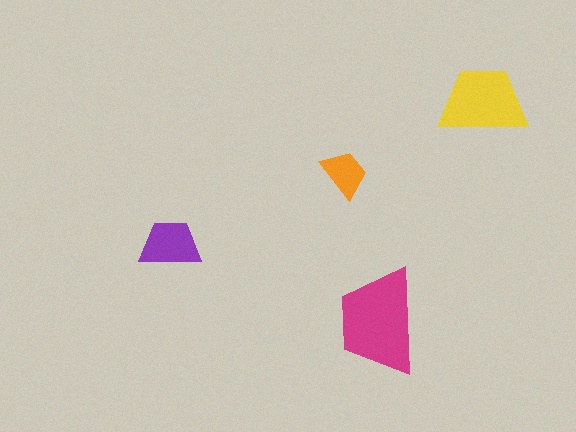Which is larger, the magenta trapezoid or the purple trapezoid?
The magenta one.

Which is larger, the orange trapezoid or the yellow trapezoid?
The yellow one.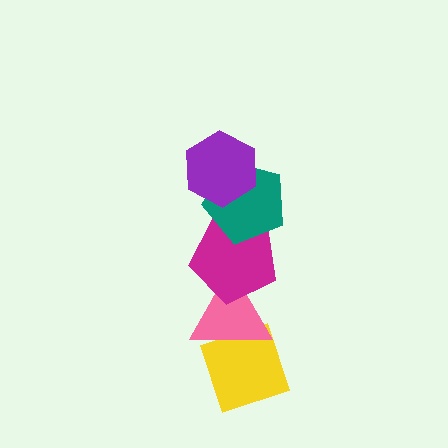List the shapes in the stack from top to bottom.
From top to bottom: the purple hexagon, the teal pentagon, the magenta pentagon, the pink triangle, the yellow diamond.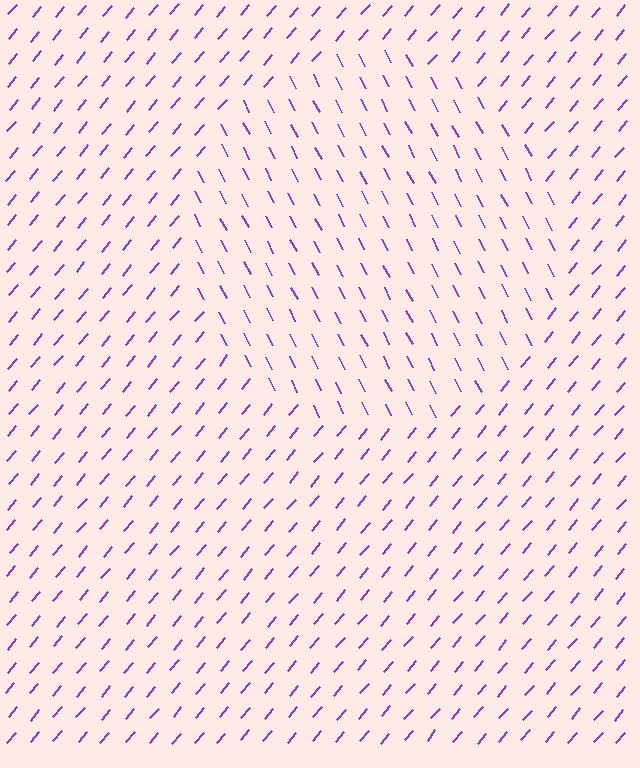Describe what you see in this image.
The image is filled with small purple line segments. A circle region in the image has lines oriented differently from the surrounding lines, creating a visible texture boundary.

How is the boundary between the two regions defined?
The boundary is defined purely by a change in line orientation (approximately 68 degrees difference). All lines are the same color and thickness.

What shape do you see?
I see a circle.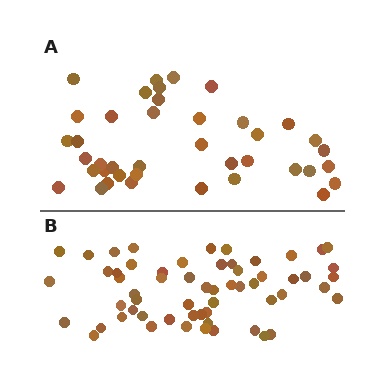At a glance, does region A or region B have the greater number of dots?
Region B (the bottom region) has more dots.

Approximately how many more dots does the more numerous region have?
Region B has approximately 20 more dots than region A.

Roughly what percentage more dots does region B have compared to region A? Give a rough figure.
About 50% more.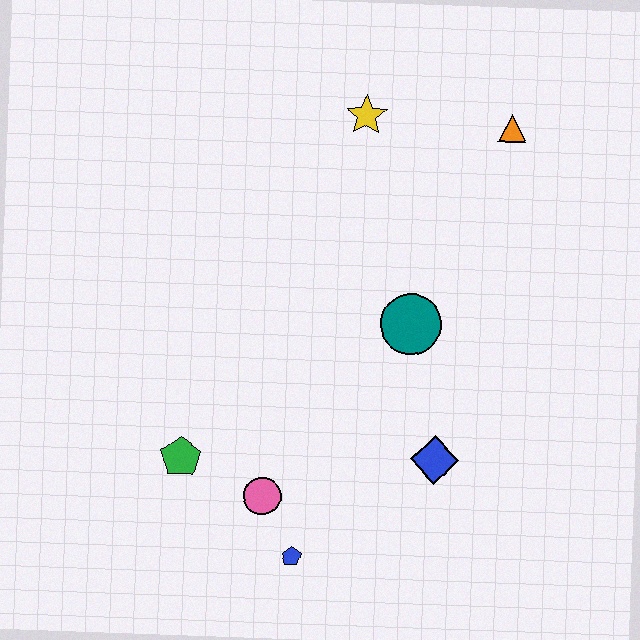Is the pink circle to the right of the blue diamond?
No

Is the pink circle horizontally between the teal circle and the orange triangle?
No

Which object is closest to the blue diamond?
The teal circle is closest to the blue diamond.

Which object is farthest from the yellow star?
The blue pentagon is farthest from the yellow star.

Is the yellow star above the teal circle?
Yes